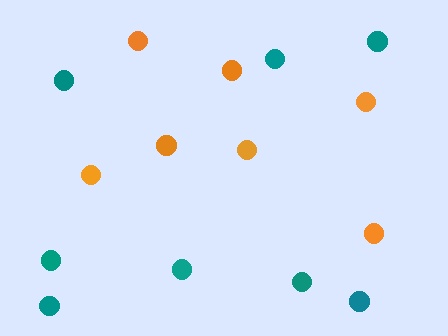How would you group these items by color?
There are 2 groups: one group of orange circles (7) and one group of teal circles (8).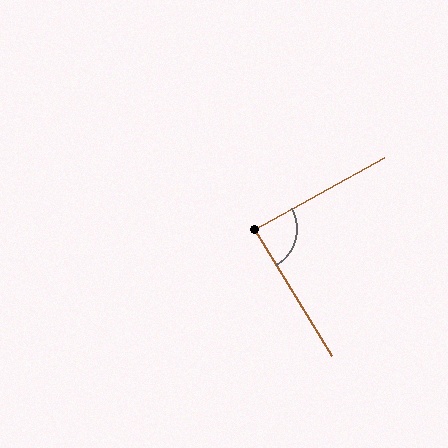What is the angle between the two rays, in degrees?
Approximately 88 degrees.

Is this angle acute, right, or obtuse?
It is approximately a right angle.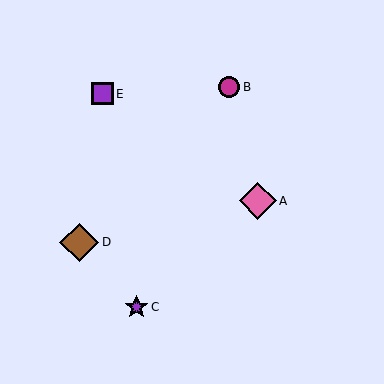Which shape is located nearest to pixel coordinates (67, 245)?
The brown diamond (labeled D) at (79, 242) is nearest to that location.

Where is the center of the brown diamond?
The center of the brown diamond is at (79, 242).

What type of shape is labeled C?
Shape C is a purple star.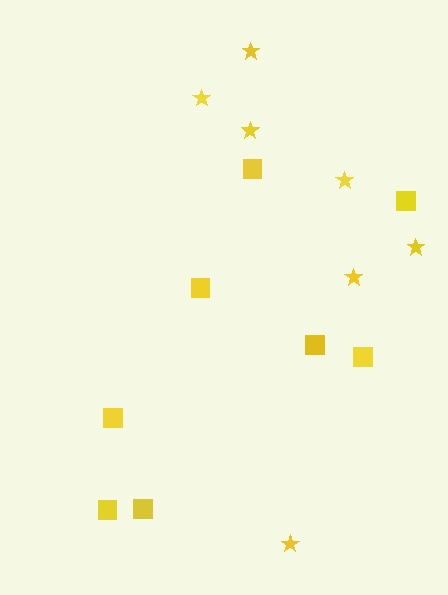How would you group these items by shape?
There are 2 groups: one group of squares (8) and one group of stars (7).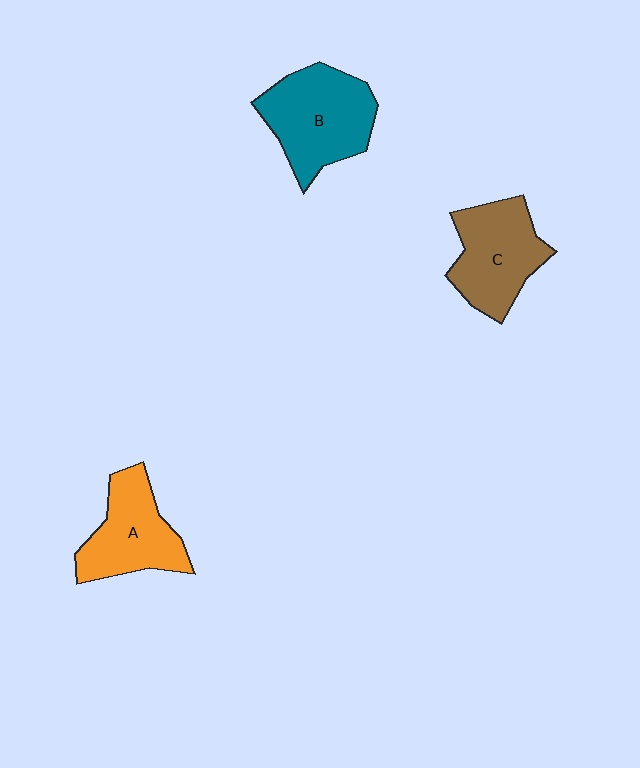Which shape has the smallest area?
Shape A (orange).